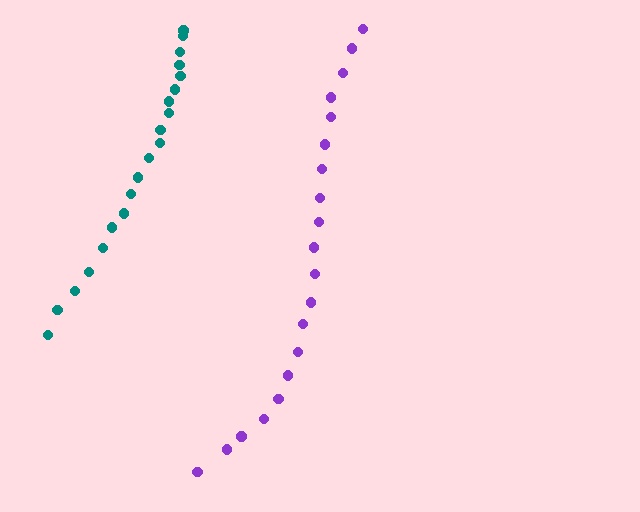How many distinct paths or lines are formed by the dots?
There are 2 distinct paths.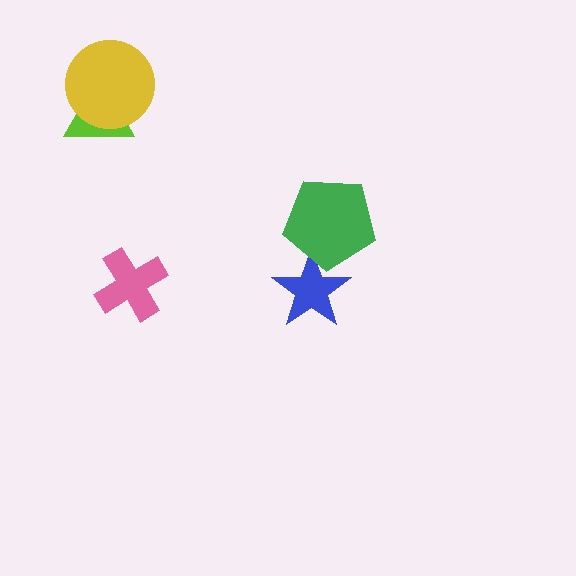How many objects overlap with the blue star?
1 object overlaps with the blue star.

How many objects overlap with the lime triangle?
1 object overlaps with the lime triangle.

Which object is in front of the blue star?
The green pentagon is in front of the blue star.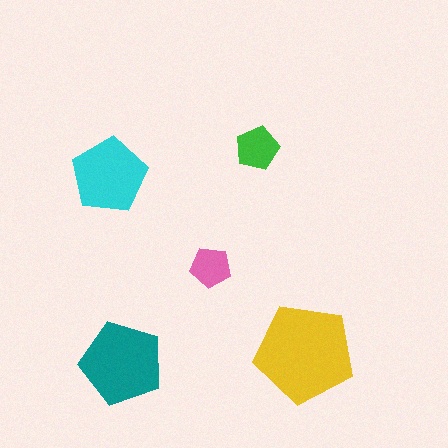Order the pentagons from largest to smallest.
the yellow one, the teal one, the cyan one, the green one, the pink one.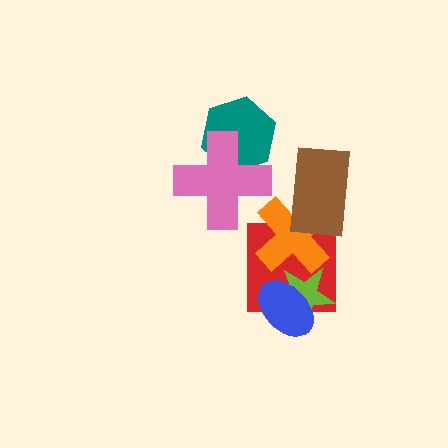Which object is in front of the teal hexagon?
The pink cross is in front of the teal hexagon.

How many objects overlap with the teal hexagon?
1 object overlaps with the teal hexagon.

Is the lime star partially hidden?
Yes, it is partially covered by another shape.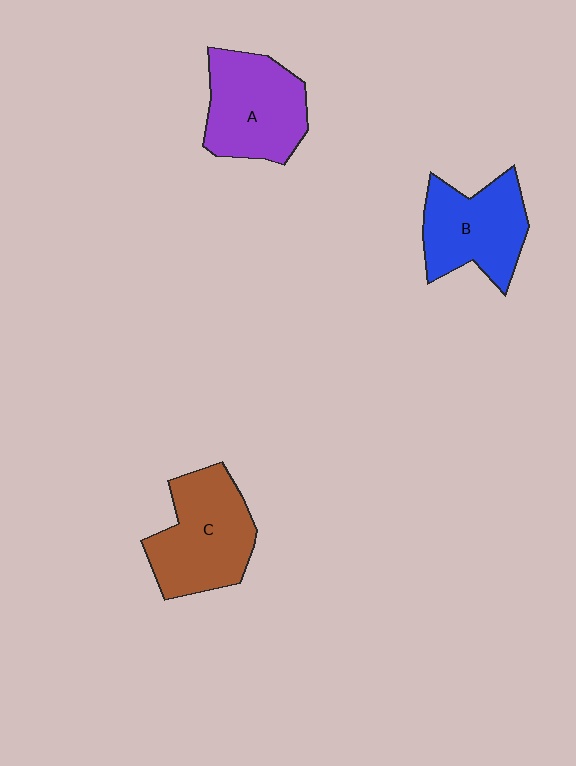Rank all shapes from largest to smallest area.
From largest to smallest: C (brown), A (purple), B (blue).